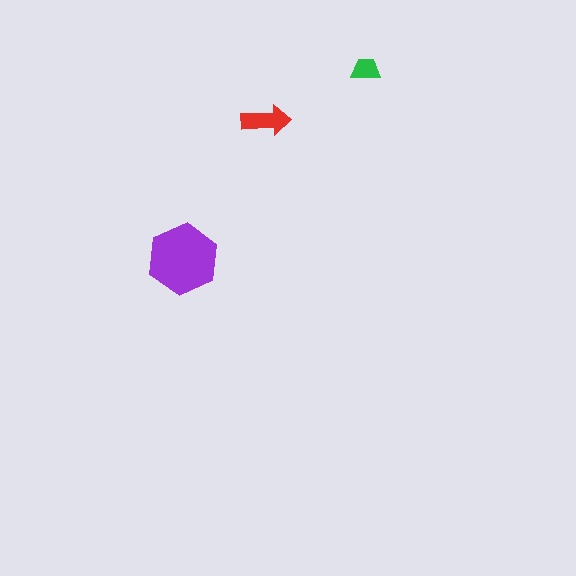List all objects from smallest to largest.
The green trapezoid, the red arrow, the purple hexagon.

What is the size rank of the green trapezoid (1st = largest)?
3rd.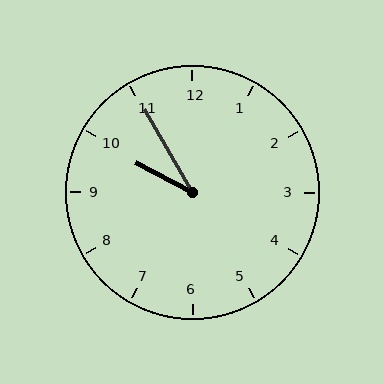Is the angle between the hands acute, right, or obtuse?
It is acute.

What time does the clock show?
9:55.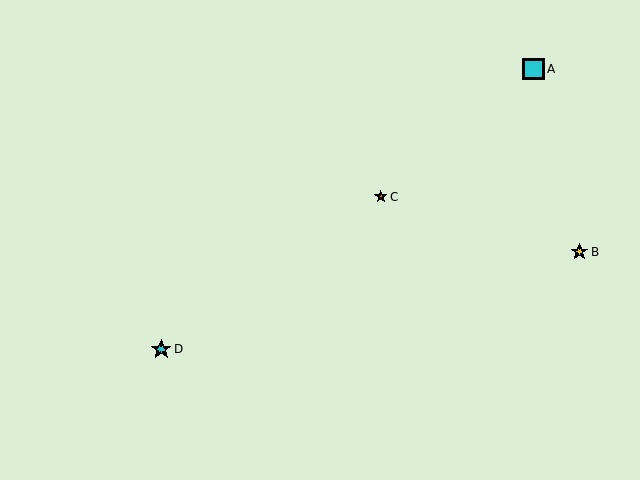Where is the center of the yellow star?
The center of the yellow star is at (579, 252).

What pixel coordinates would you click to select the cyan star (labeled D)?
Click at (161, 349) to select the cyan star D.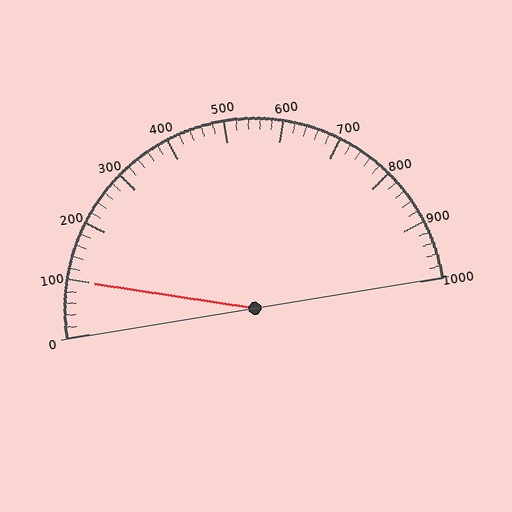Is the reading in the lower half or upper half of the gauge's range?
The reading is in the lower half of the range (0 to 1000).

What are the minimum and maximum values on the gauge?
The gauge ranges from 0 to 1000.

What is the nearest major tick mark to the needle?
The nearest major tick mark is 100.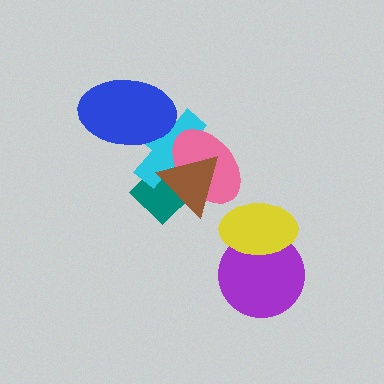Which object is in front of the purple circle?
The yellow ellipse is in front of the purple circle.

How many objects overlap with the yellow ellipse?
1 object overlaps with the yellow ellipse.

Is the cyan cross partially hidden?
Yes, it is partially covered by another shape.